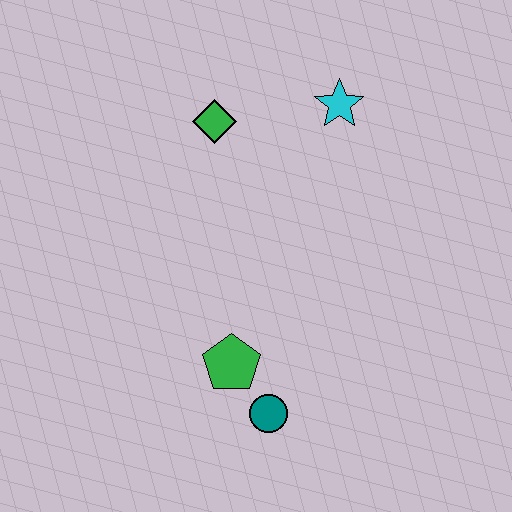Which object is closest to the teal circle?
The green pentagon is closest to the teal circle.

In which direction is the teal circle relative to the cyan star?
The teal circle is below the cyan star.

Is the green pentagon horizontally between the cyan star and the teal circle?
No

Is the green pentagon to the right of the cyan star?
No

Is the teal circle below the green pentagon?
Yes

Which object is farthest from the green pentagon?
The cyan star is farthest from the green pentagon.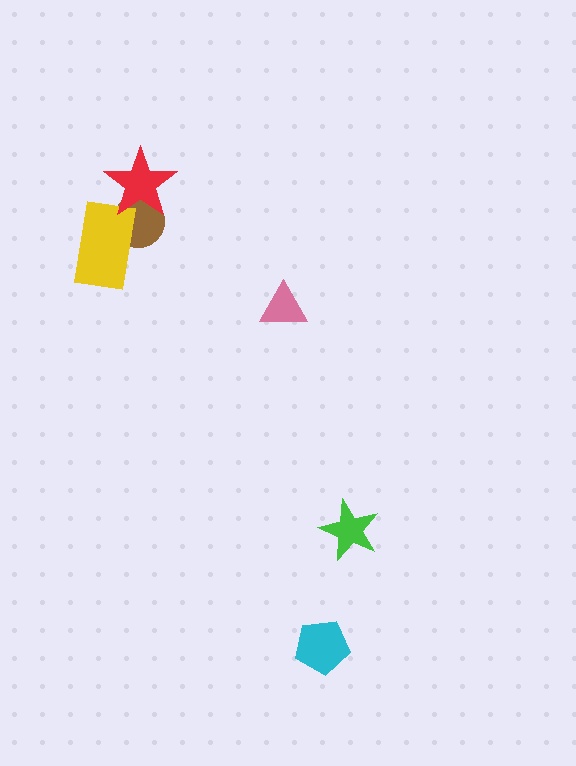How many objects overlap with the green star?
0 objects overlap with the green star.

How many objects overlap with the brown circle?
2 objects overlap with the brown circle.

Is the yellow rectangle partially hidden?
Yes, it is partially covered by another shape.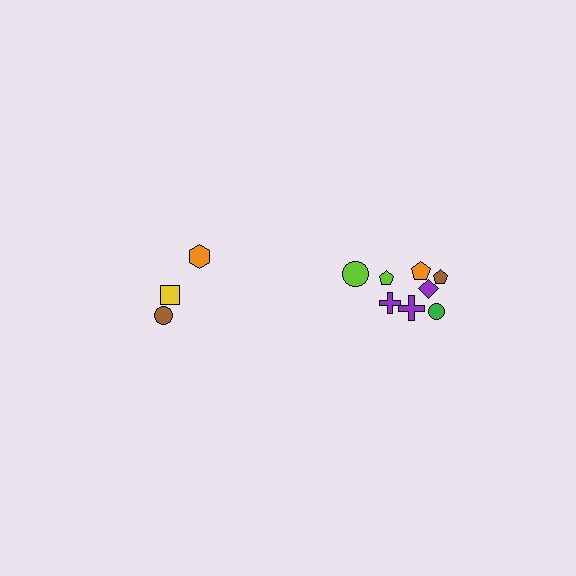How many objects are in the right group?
There are 8 objects.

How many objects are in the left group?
There are 3 objects.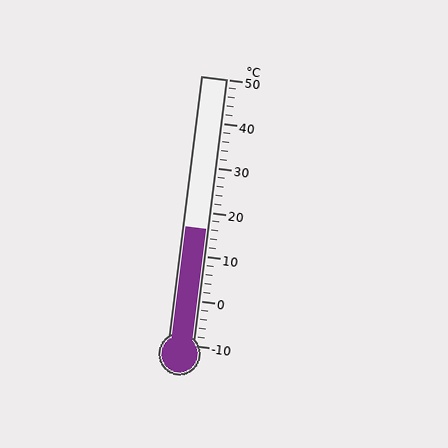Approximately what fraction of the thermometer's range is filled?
The thermometer is filled to approximately 45% of its range.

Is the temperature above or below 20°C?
The temperature is below 20°C.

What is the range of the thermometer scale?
The thermometer scale ranges from -10°C to 50°C.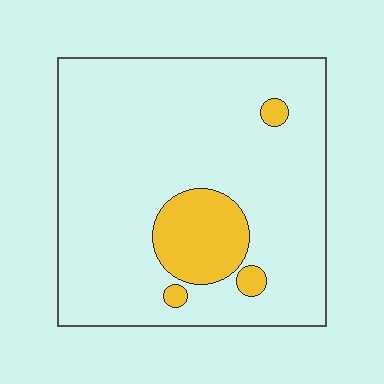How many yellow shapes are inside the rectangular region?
4.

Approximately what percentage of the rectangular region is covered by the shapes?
Approximately 15%.